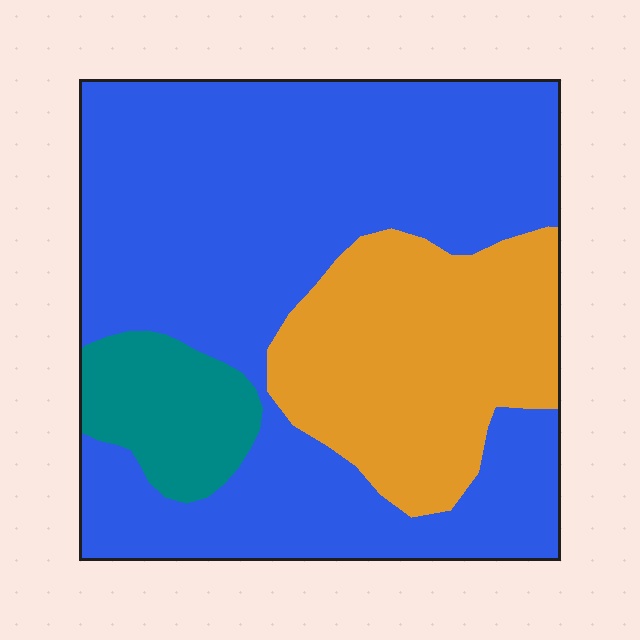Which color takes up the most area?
Blue, at roughly 65%.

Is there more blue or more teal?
Blue.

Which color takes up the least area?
Teal, at roughly 10%.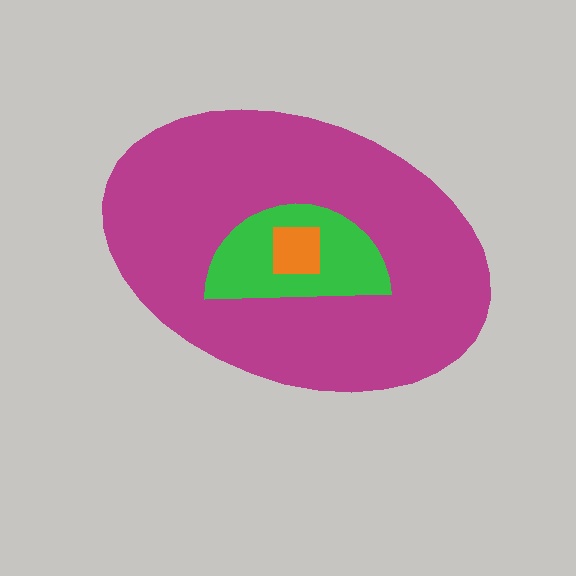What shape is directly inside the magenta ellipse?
The green semicircle.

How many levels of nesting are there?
3.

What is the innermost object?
The orange square.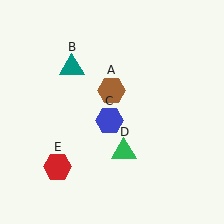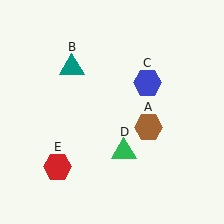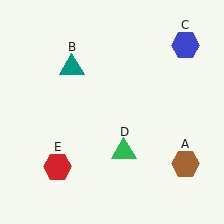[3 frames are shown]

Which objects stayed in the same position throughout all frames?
Teal triangle (object B) and green triangle (object D) and red hexagon (object E) remained stationary.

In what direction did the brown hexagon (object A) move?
The brown hexagon (object A) moved down and to the right.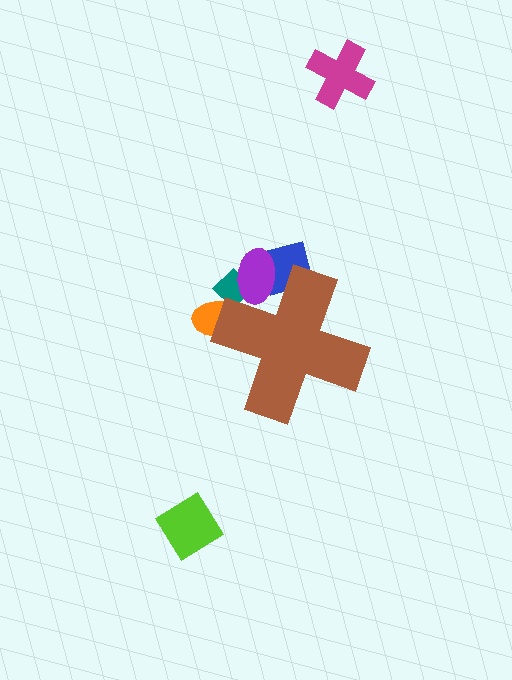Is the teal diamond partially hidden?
Yes, the teal diamond is partially hidden behind the brown cross.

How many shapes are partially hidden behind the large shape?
4 shapes are partially hidden.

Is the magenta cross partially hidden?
No, the magenta cross is fully visible.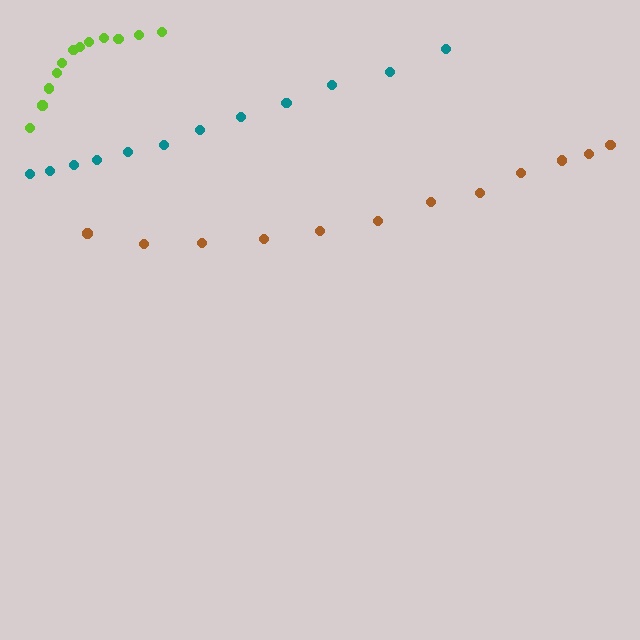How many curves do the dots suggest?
There are 3 distinct paths.